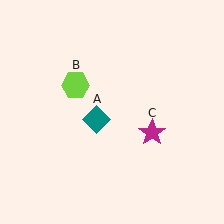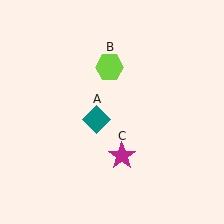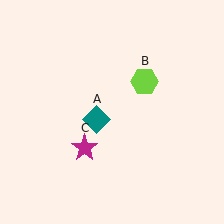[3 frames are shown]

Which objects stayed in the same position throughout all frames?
Teal diamond (object A) remained stationary.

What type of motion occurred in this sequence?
The lime hexagon (object B), magenta star (object C) rotated clockwise around the center of the scene.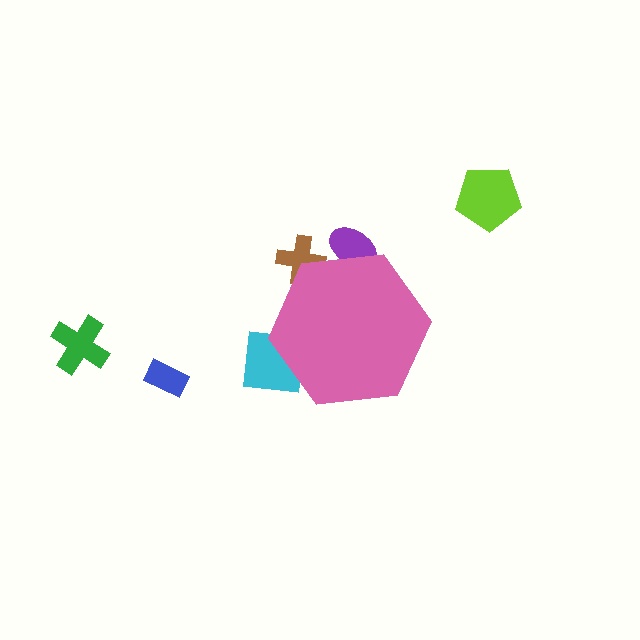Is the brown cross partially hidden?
Yes, the brown cross is partially hidden behind the pink hexagon.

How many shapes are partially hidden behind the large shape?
3 shapes are partially hidden.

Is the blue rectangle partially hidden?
No, the blue rectangle is fully visible.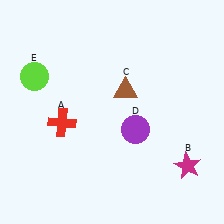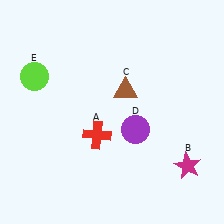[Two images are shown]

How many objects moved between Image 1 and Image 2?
1 object moved between the two images.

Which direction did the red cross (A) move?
The red cross (A) moved right.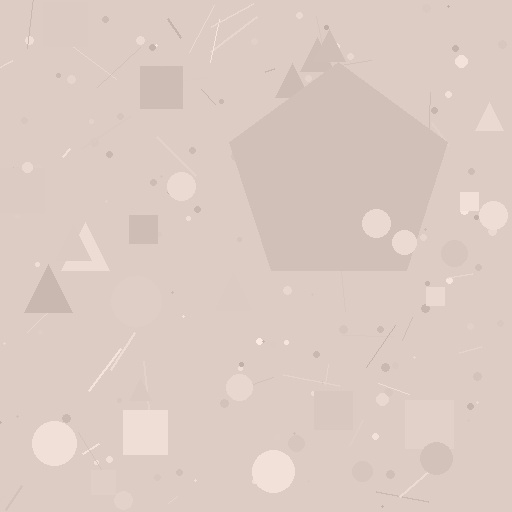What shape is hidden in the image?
A pentagon is hidden in the image.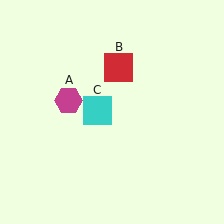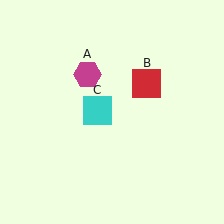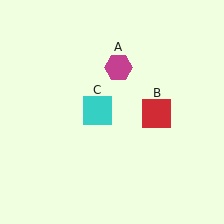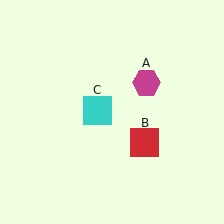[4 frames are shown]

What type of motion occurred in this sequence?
The magenta hexagon (object A), red square (object B) rotated clockwise around the center of the scene.